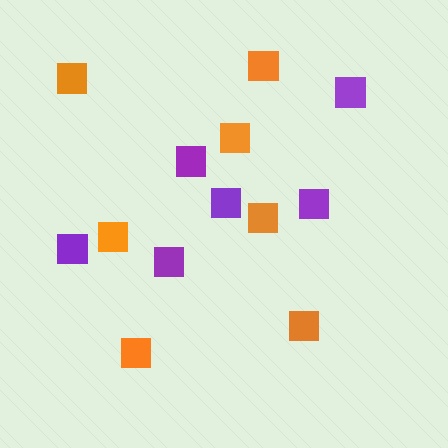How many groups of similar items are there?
There are 2 groups: one group of purple squares (6) and one group of orange squares (7).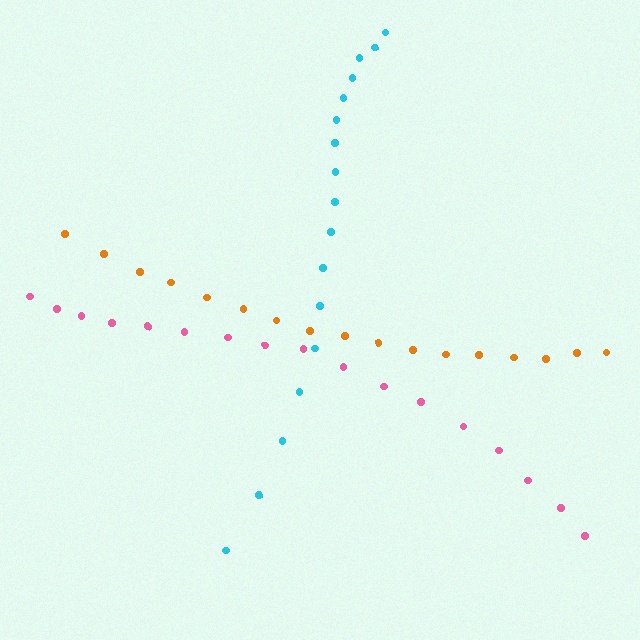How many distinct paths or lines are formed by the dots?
There are 3 distinct paths.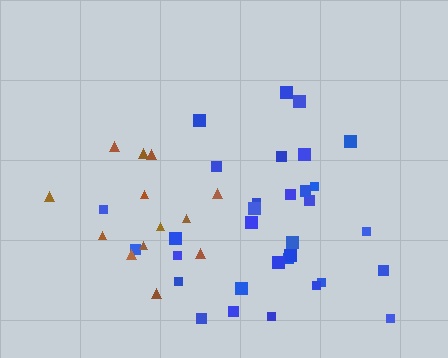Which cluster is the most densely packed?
Brown.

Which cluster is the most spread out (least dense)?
Blue.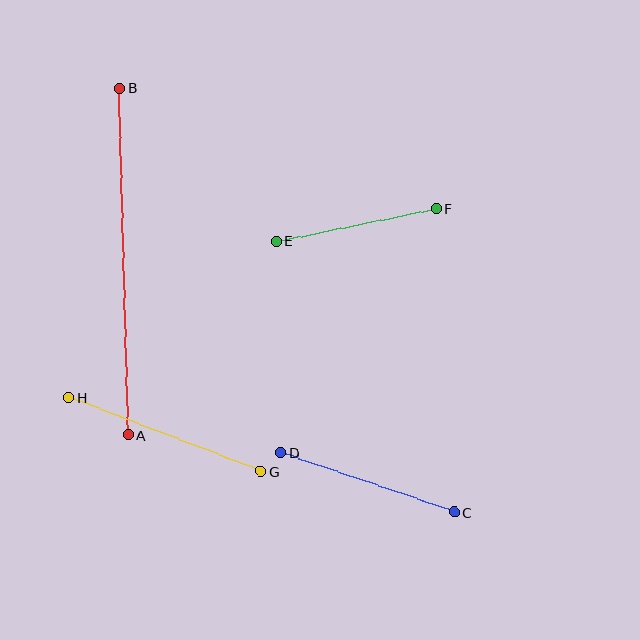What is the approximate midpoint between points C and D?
The midpoint is at approximately (367, 483) pixels.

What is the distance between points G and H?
The distance is approximately 206 pixels.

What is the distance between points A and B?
The distance is approximately 347 pixels.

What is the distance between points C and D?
The distance is approximately 184 pixels.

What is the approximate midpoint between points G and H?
The midpoint is at approximately (165, 434) pixels.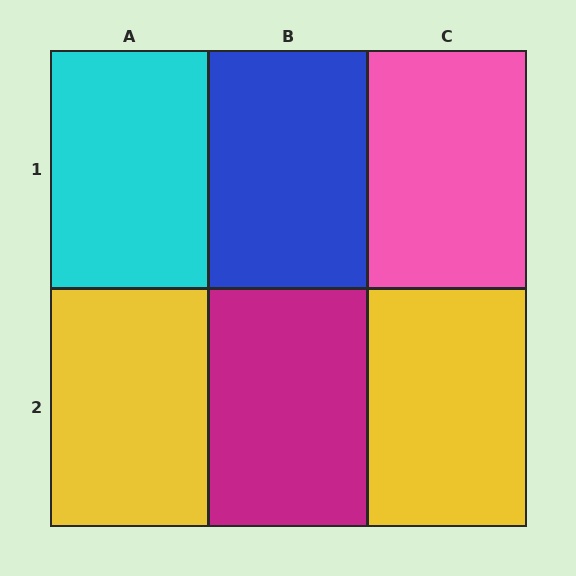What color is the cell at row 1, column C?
Pink.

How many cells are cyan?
1 cell is cyan.